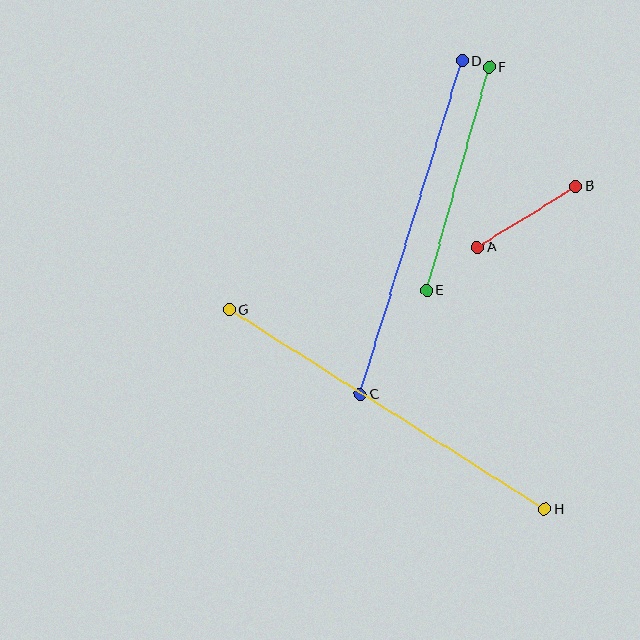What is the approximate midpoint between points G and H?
The midpoint is at approximately (387, 409) pixels.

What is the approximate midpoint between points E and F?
The midpoint is at approximately (458, 179) pixels.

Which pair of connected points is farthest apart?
Points G and H are farthest apart.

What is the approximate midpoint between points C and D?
The midpoint is at approximately (411, 228) pixels.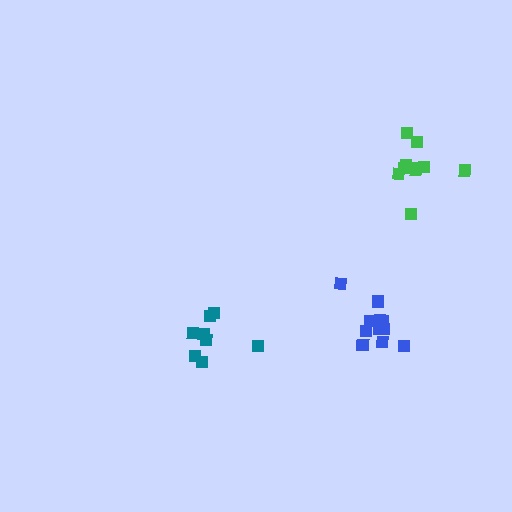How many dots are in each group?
Group 1: 10 dots, Group 2: 8 dots, Group 3: 12 dots (30 total).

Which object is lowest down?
The teal cluster is bottommost.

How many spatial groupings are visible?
There are 3 spatial groupings.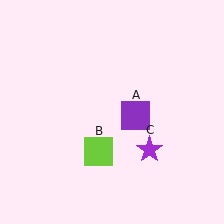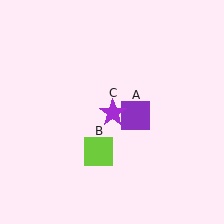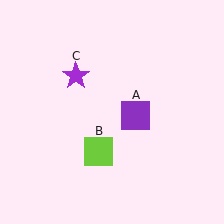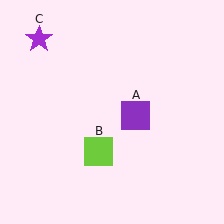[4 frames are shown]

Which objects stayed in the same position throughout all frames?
Purple square (object A) and lime square (object B) remained stationary.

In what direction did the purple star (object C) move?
The purple star (object C) moved up and to the left.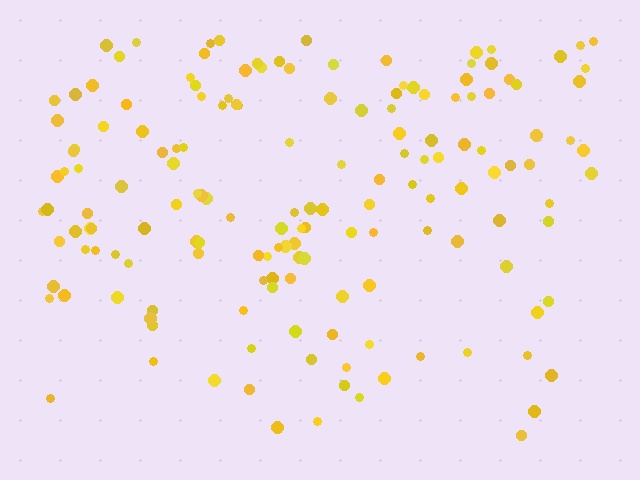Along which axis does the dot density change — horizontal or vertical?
Vertical.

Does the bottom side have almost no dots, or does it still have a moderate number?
Still a moderate number, just noticeably fewer than the top.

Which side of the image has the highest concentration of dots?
The top.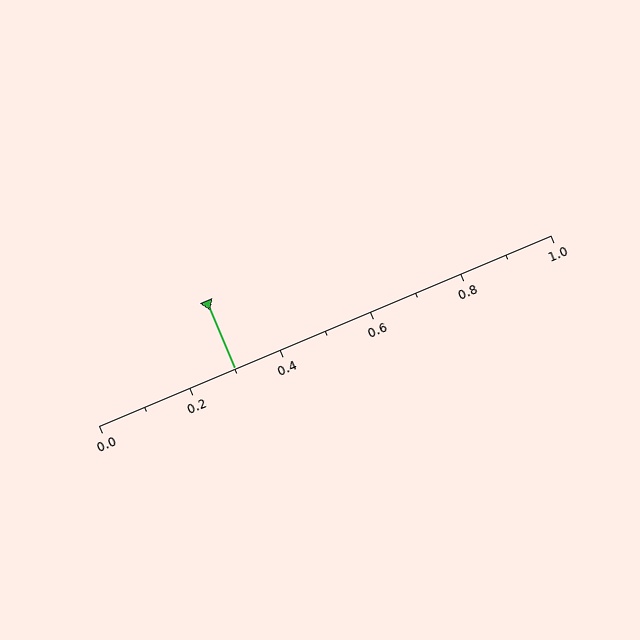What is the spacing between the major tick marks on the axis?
The major ticks are spaced 0.2 apart.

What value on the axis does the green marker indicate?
The marker indicates approximately 0.3.